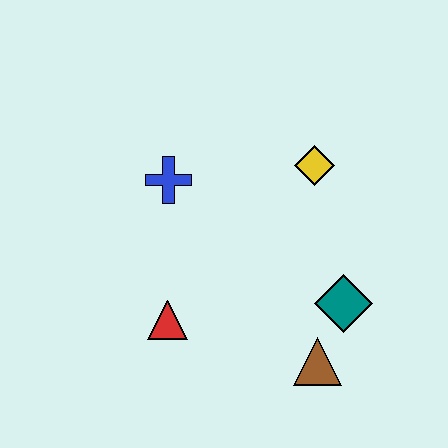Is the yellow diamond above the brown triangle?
Yes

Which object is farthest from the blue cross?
The brown triangle is farthest from the blue cross.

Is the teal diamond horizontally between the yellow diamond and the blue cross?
No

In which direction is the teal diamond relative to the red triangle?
The teal diamond is to the right of the red triangle.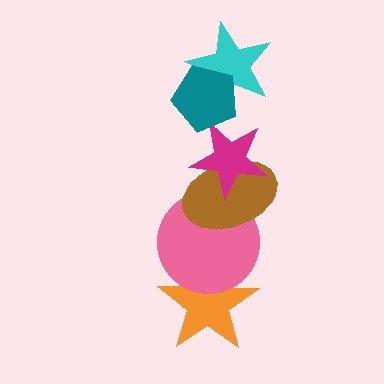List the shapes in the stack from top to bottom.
From top to bottom: the teal pentagon, the cyan star, the magenta star, the brown ellipse, the pink circle, the orange star.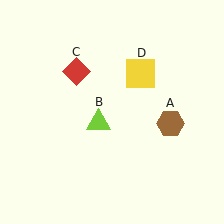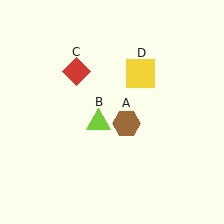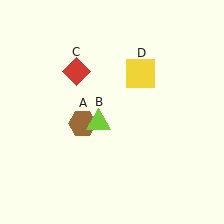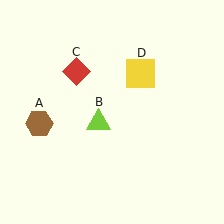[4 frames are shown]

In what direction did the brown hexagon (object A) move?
The brown hexagon (object A) moved left.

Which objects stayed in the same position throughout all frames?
Lime triangle (object B) and red diamond (object C) and yellow square (object D) remained stationary.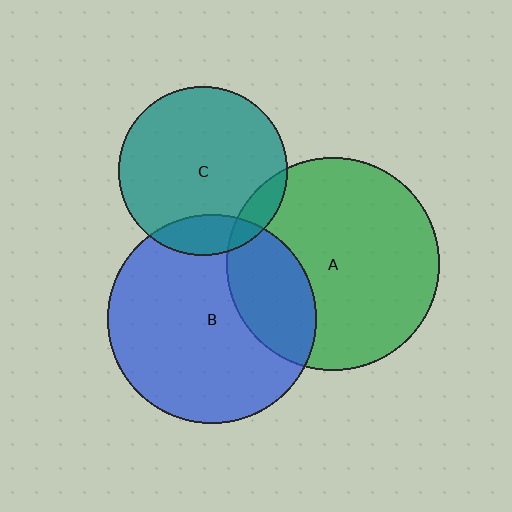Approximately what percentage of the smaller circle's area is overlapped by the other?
Approximately 15%.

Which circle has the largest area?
Circle A (green).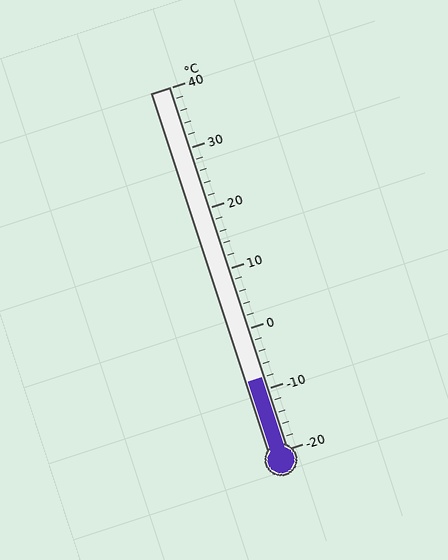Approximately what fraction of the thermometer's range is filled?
The thermometer is filled to approximately 20% of its range.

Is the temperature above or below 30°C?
The temperature is below 30°C.